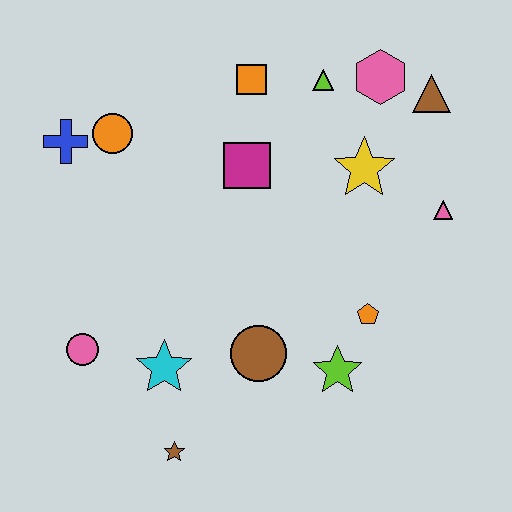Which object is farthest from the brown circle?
The brown triangle is farthest from the brown circle.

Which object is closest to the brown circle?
The lime star is closest to the brown circle.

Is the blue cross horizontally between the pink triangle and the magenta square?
No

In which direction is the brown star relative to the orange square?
The brown star is below the orange square.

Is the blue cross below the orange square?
Yes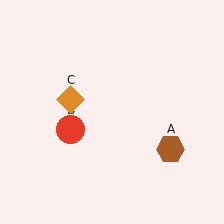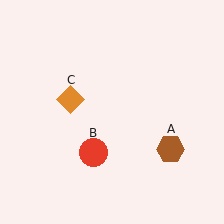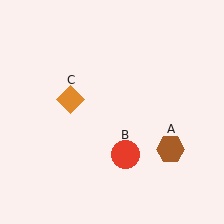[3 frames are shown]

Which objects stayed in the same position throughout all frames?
Brown hexagon (object A) and orange diamond (object C) remained stationary.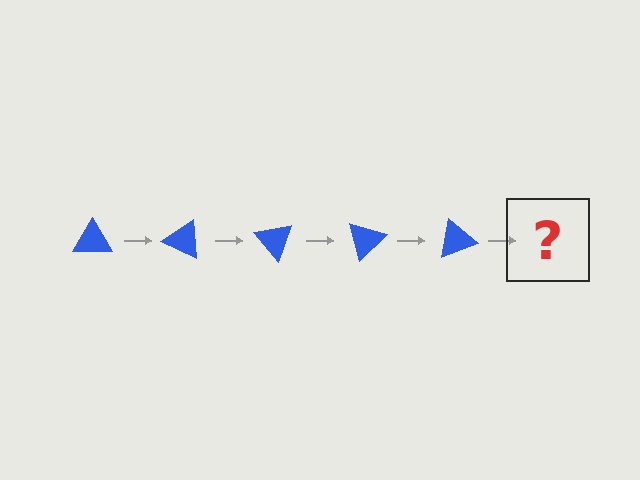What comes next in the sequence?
The next element should be a blue triangle rotated 125 degrees.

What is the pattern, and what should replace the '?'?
The pattern is that the triangle rotates 25 degrees each step. The '?' should be a blue triangle rotated 125 degrees.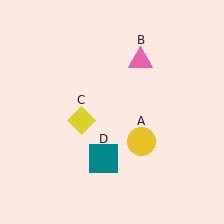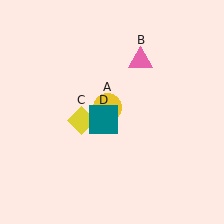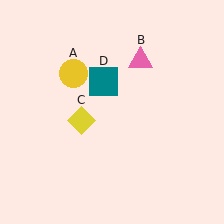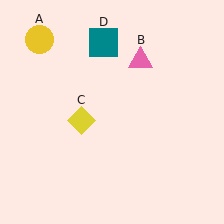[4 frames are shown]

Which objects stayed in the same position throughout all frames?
Pink triangle (object B) and yellow diamond (object C) remained stationary.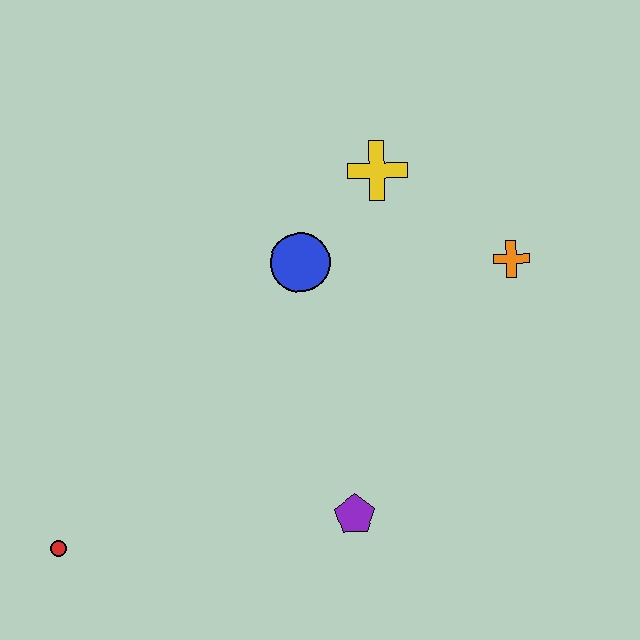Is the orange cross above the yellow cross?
No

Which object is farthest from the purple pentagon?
The yellow cross is farthest from the purple pentagon.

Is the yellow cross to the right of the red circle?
Yes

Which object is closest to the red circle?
The purple pentagon is closest to the red circle.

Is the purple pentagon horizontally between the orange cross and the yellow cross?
No